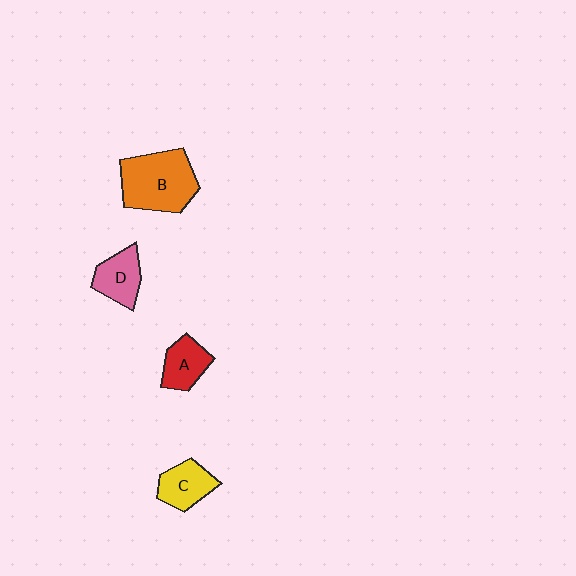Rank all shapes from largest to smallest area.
From largest to smallest: B (orange), C (yellow), D (pink), A (red).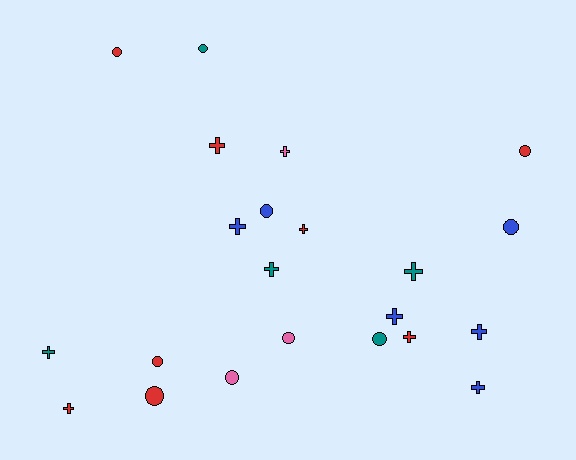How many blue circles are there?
There are 2 blue circles.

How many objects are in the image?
There are 22 objects.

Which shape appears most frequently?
Cross, with 12 objects.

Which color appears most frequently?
Red, with 8 objects.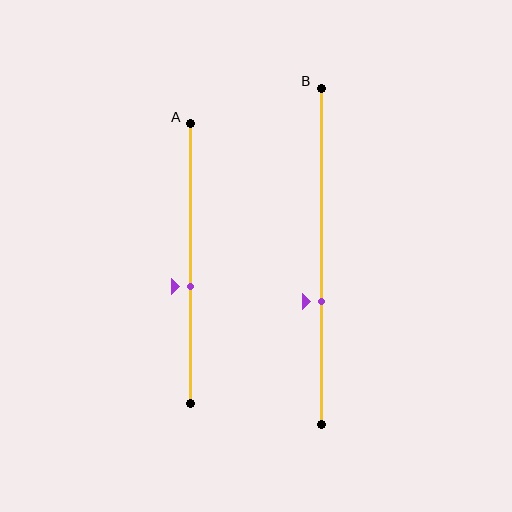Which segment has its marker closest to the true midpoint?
Segment A has its marker closest to the true midpoint.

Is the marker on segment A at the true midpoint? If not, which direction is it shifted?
No, the marker on segment A is shifted downward by about 8% of the segment length.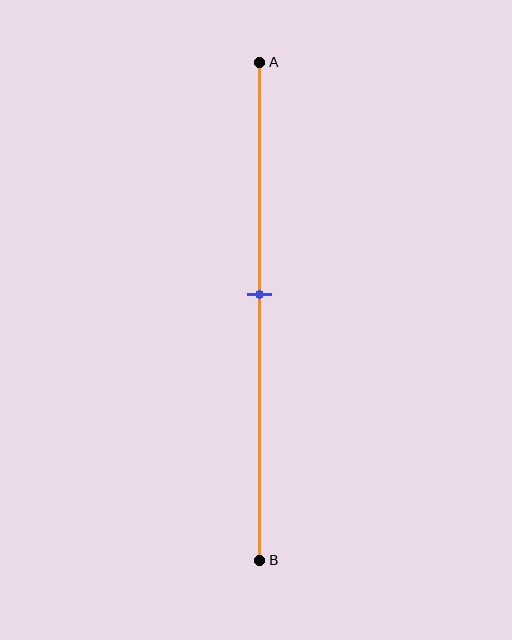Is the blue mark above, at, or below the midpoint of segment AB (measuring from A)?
The blue mark is above the midpoint of segment AB.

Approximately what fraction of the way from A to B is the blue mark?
The blue mark is approximately 45% of the way from A to B.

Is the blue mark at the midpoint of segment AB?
No, the mark is at about 45% from A, not at the 50% midpoint.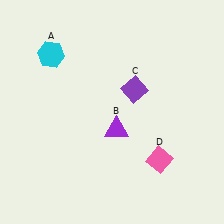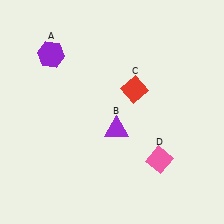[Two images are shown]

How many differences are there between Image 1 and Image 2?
There are 2 differences between the two images.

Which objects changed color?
A changed from cyan to purple. C changed from purple to red.